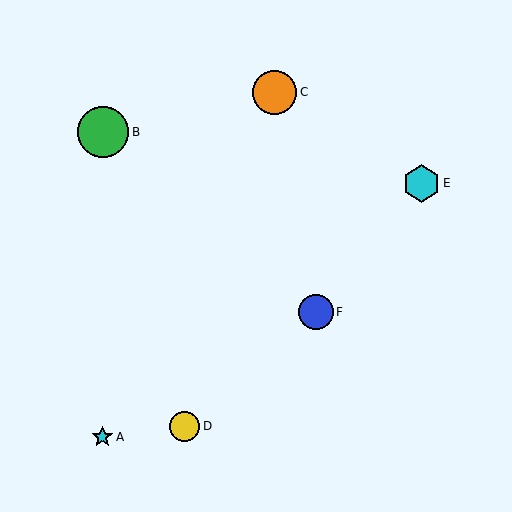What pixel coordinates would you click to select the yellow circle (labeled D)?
Click at (185, 426) to select the yellow circle D.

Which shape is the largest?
The green circle (labeled B) is the largest.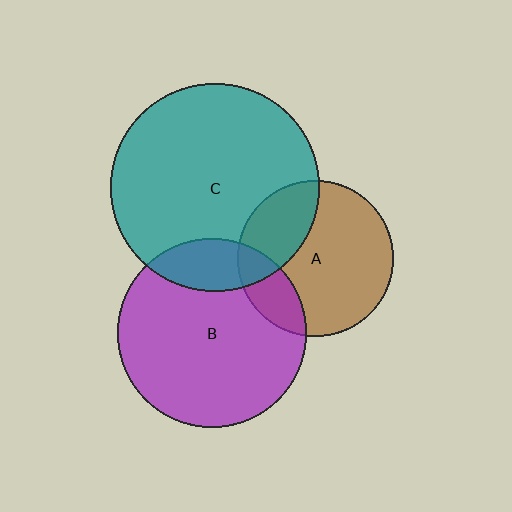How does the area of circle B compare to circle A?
Approximately 1.5 times.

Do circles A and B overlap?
Yes.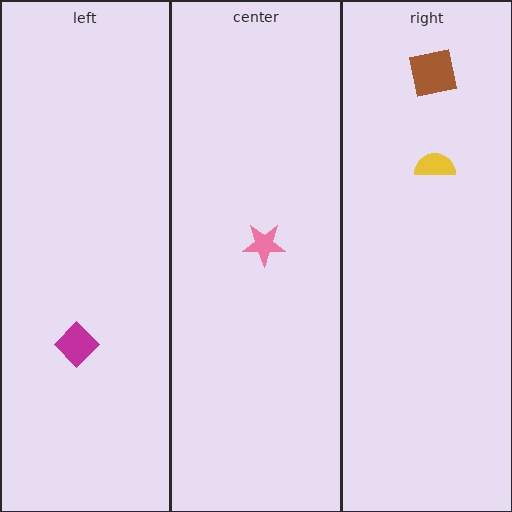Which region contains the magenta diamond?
The left region.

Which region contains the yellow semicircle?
The right region.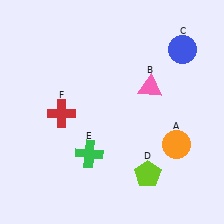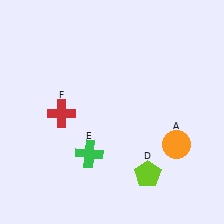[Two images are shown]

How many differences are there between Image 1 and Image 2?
There are 2 differences between the two images.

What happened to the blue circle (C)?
The blue circle (C) was removed in Image 2. It was in the top-right area of Image 1.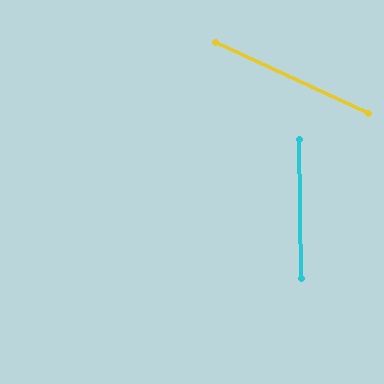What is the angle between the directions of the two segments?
Approximately 65 degrees.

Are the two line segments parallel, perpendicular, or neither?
Neither parallel nor perpendicular — they differ by about 65°.